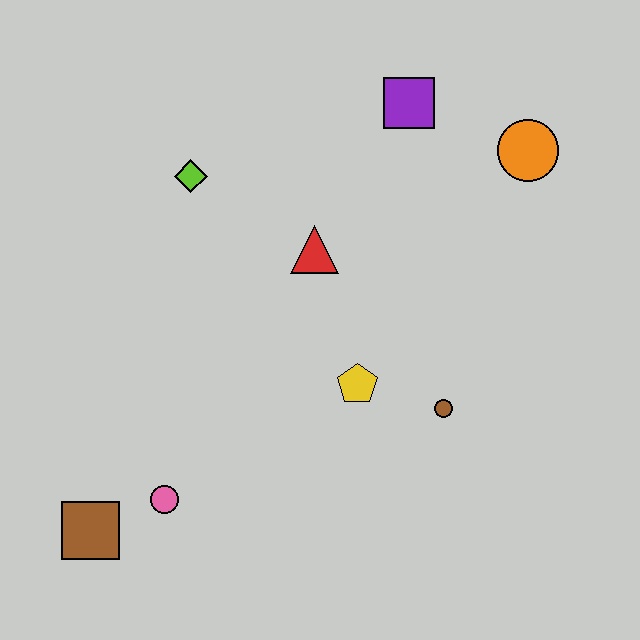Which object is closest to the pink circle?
The brown square is closest to the pink circle.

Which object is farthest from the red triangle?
The brown square is farthest from the red triangle.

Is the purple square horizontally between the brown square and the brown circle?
Yes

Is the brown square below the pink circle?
Yes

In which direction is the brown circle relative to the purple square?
The brown circle is below the purple square.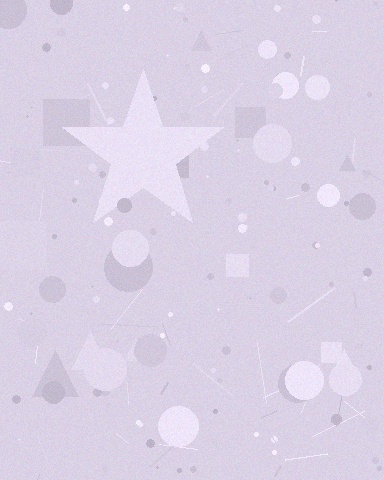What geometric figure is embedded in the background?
A star is embedded in the background.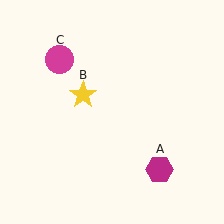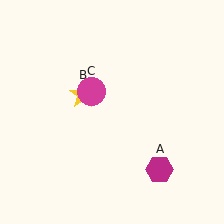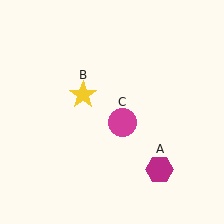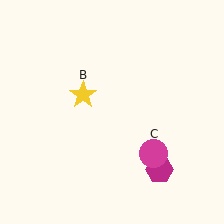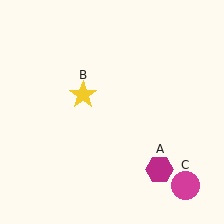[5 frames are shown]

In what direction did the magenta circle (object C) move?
The magenta circle (object C) moved down and to the right.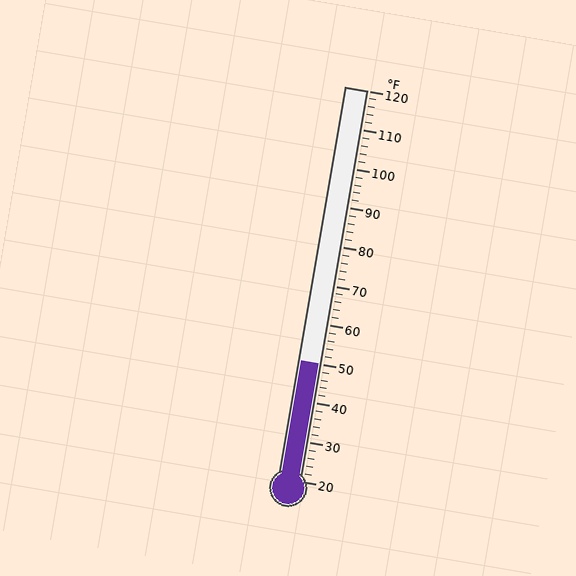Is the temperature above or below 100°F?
The temperature is below 100°F.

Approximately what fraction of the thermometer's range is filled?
The thermometer is filled to approximately 30% of its range.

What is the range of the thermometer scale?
The thermometer scale ranges from 20°F to 120°F.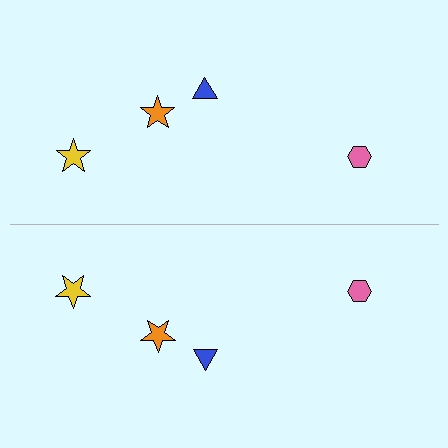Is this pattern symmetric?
Yes, this pattern has bilateral (reflection) symmetry.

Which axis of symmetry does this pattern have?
The pattern has a horizontal axis of symmetry running through the center of the image.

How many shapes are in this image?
There are 8 shapes in this image.